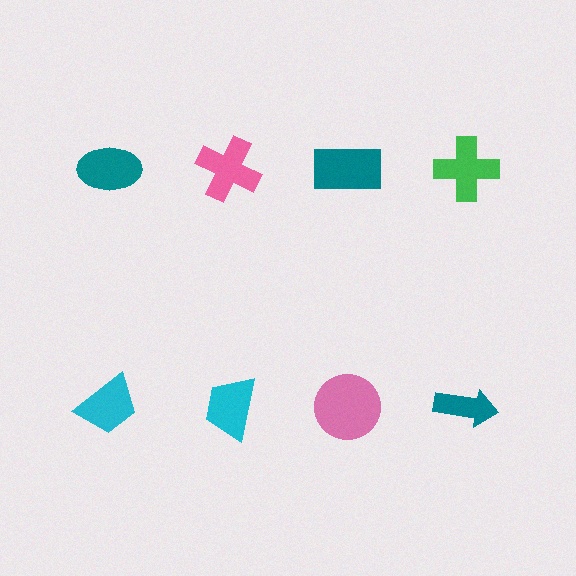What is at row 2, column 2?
A cyan trapezoid.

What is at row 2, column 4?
A teal arrow.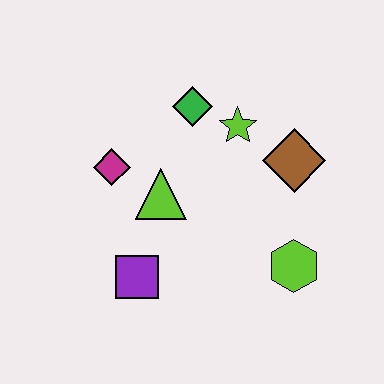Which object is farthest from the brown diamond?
The purple square is farthest from the brown diamond.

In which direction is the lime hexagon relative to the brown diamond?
The lime hexagon is below the brown diamond.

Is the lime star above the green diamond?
No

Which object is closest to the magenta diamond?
The lime triangle is closest to the magenta diamond.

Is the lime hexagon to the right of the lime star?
Yes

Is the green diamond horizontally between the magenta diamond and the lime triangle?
No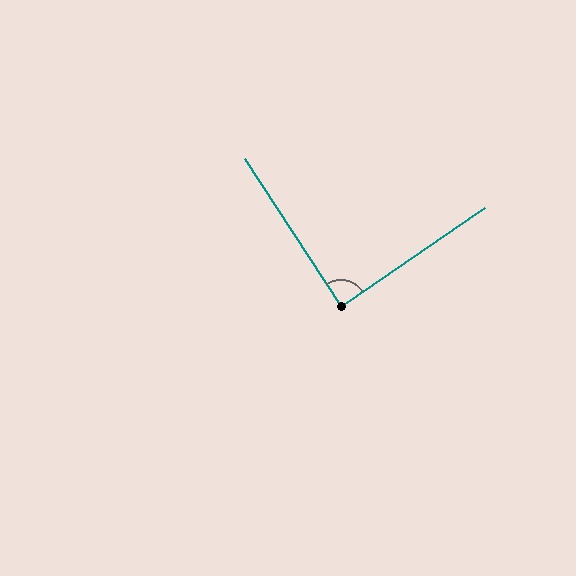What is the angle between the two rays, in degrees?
Approximately 89 degrees.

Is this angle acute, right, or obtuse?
It is approximately a right angle.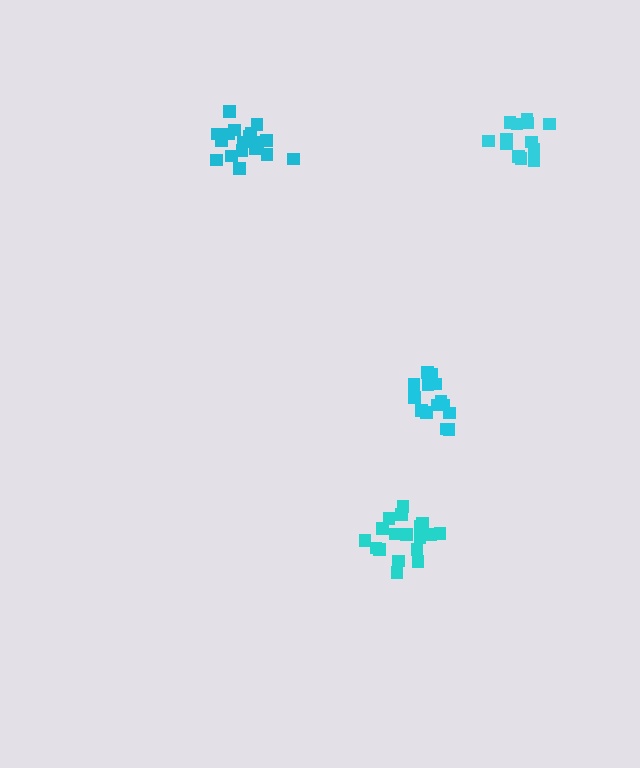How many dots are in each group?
Group 1: 18 dots, Group 2: 13 dots, Group 3: 15 dots, Group 4: 18 dots (64 total).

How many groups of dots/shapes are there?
There are 4 groups.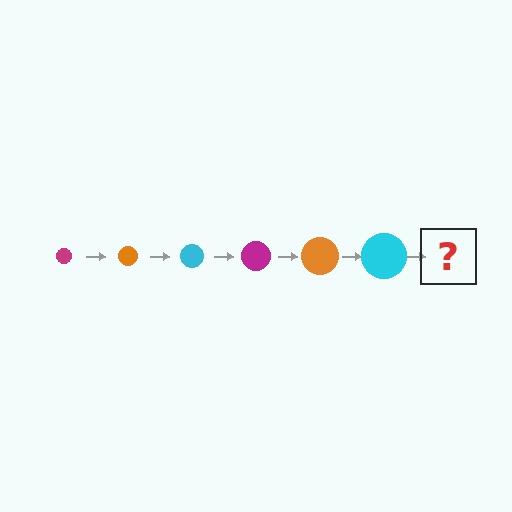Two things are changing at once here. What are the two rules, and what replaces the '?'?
The two rules are that the circle grows larger each step and the color cycles through magenta, orange, and cyan. The '?' should be a magenta circle, larger than the previous one.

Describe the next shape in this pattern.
It should be a magenta circle, larger than the previous one.